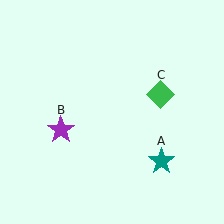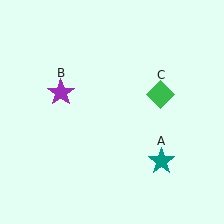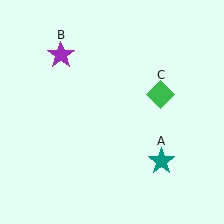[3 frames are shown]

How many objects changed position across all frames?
1 object changed position: purple star (object B).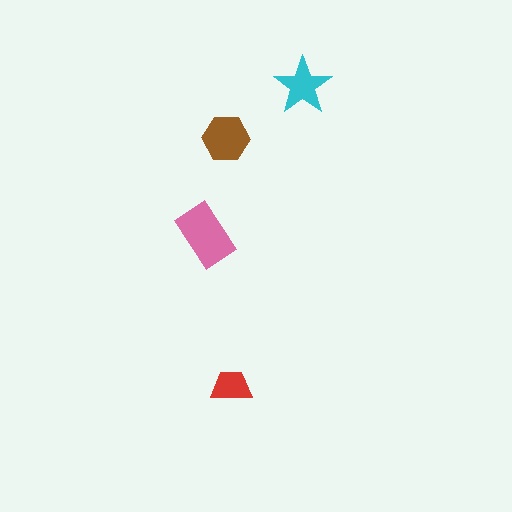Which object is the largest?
The pink rectangle.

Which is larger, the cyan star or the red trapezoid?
The cyan star.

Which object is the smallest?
The red trapezoid.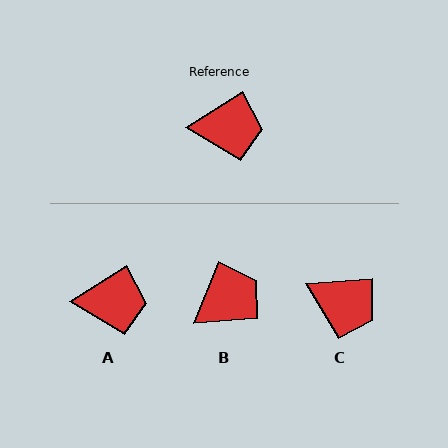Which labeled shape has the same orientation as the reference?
A.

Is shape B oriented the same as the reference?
No, it is off by about 35 degrees.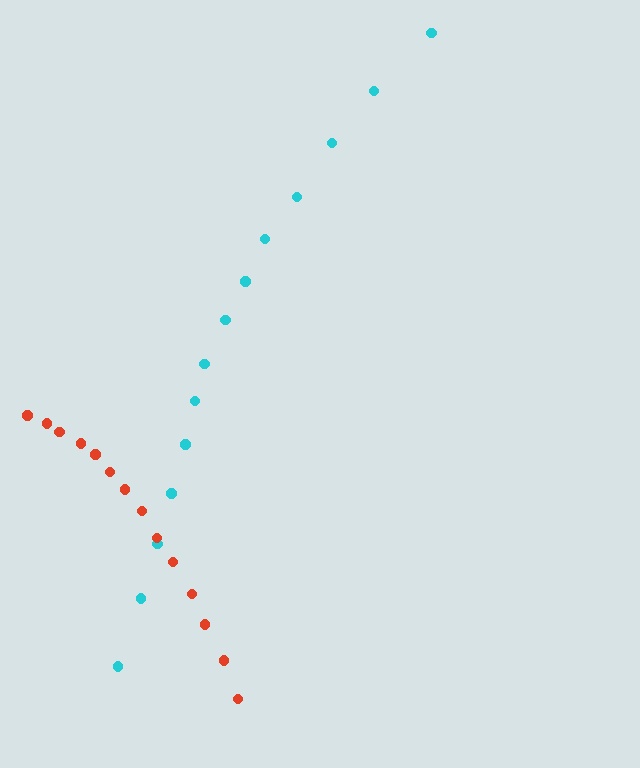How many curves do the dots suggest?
There are 2 distinct paths.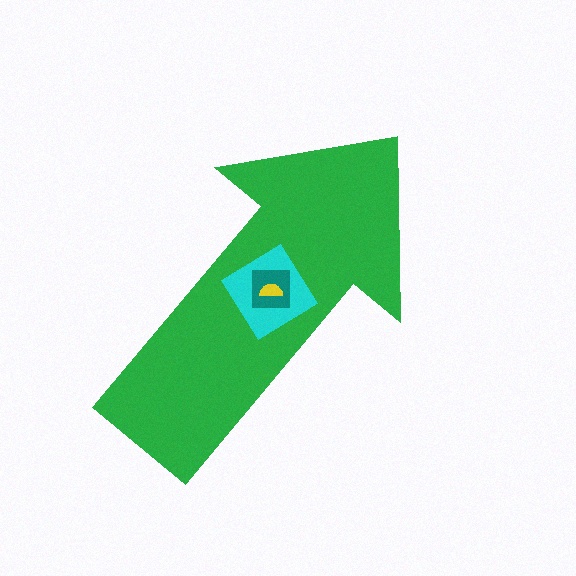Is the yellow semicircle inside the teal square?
Yes.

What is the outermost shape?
The green arrow.